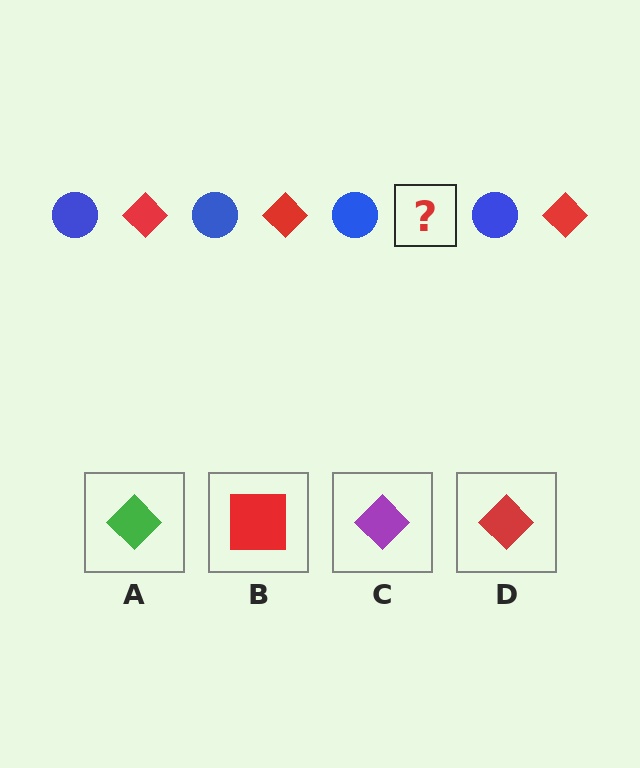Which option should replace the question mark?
Option D.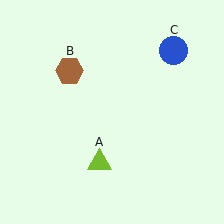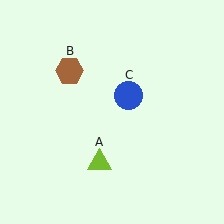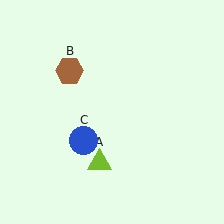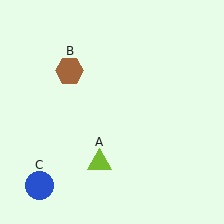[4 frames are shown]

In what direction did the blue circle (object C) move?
The blue circle (object C) moved down and to the left.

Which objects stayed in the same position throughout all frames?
Lime triangle (object A) and brown hexagon (object B) remained stationary.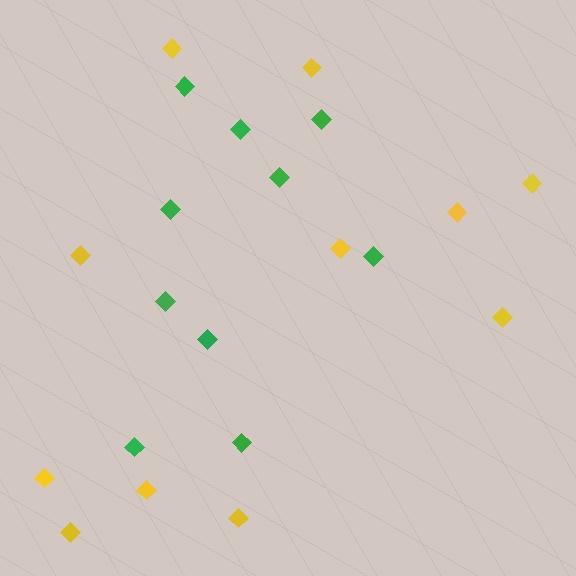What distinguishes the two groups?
There are 2 groups: one group of yellow diamonds (11) and one group of green diamonds (10).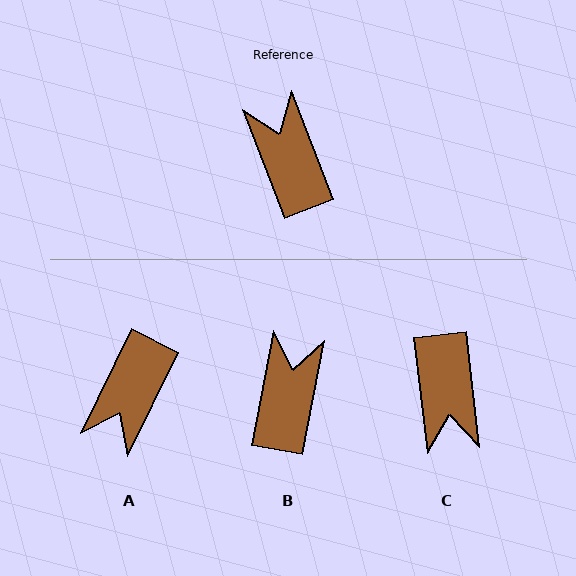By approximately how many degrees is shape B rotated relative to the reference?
Approximately 32 degrees clockwise.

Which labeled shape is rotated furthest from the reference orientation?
C, about 165 degrees away.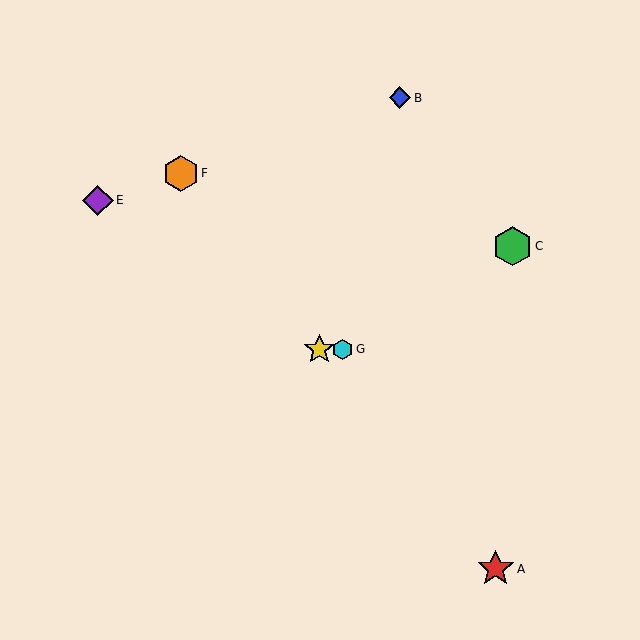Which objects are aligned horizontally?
Objects D, G are aligned horizontally.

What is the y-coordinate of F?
Object F is at y≈173.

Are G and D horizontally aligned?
Yes, both are at y≈349.